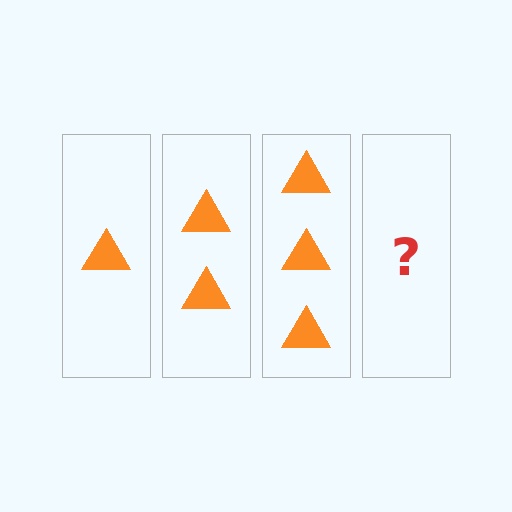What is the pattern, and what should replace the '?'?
The pattern is that each step adds one more triangle. The '?' should be 4 triangles.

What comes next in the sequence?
The next element should be 4 triangles.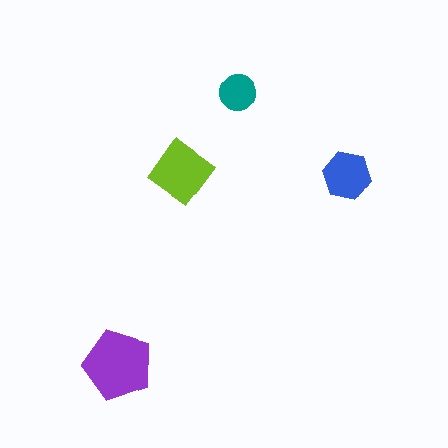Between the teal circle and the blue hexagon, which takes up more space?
The blue hexagon.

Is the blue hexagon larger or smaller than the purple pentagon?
Smaller.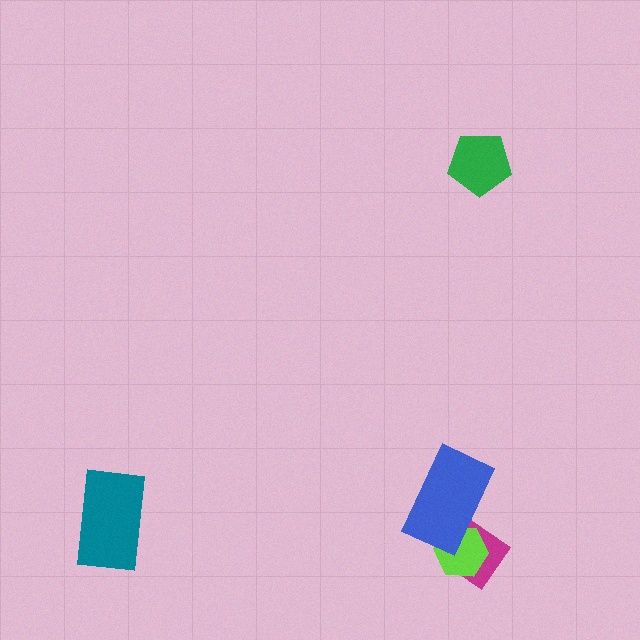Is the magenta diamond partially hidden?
Yes, it is partially covered by another shape.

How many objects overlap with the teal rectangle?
0 objects overlap with the teal rectangle.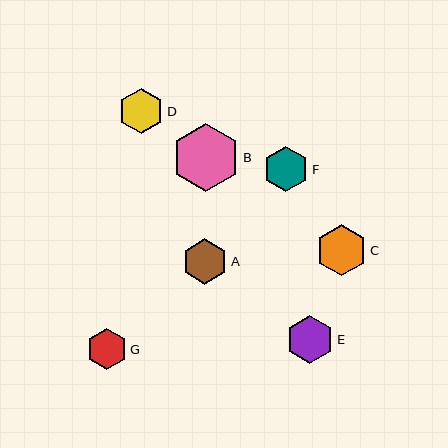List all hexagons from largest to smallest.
From largest to smallest: B, C, E, F, A, D, G.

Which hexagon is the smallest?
Hexagon G is the smallest with a size of approximately 41 pixels.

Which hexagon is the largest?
Hexagon B is the largest with a size of approximately 68 pixels.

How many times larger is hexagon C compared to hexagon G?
Hexagon C is approximately 1.3 times the size of hexagon G.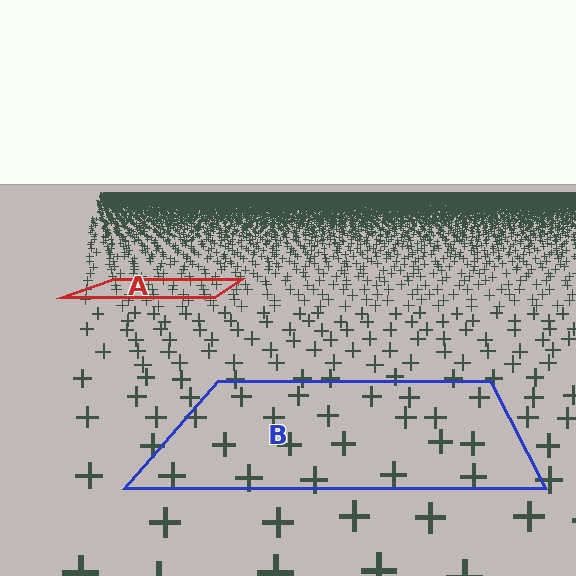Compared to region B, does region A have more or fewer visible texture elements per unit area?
Region A has more texture elements per unit area — they are packed more densely because it is farther away.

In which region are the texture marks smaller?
The texture marks are smaller in region A, because it is farther away.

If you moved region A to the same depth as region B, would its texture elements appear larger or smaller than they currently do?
They would appear larger. At a closer depth, the same texture elements are projected at a bigger on-screen size.